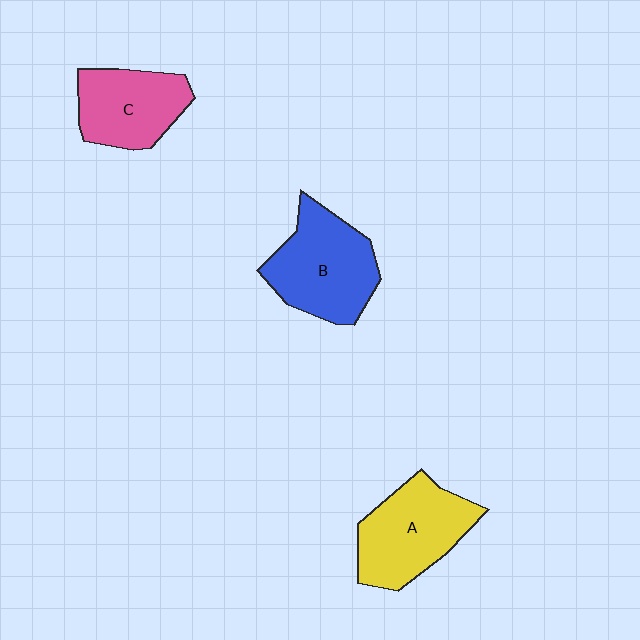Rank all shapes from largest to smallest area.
From largest to smallest: B (blue), A (yellow), C (pink).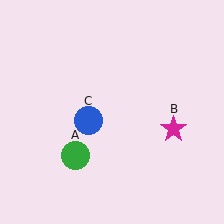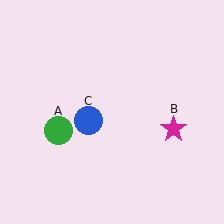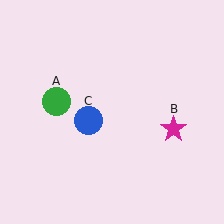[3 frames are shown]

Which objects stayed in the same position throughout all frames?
Magenta star (object B) and blue circle (object C) remained stationary.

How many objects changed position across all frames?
1 object changed position: green circle (object A).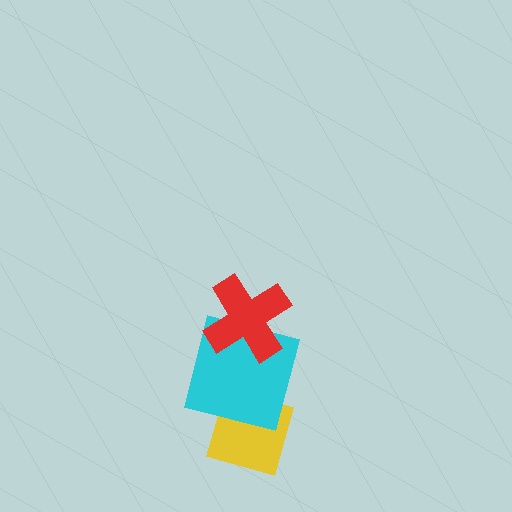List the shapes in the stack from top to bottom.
From top to bottom: the red cross, the cyan square, the yellow diamond.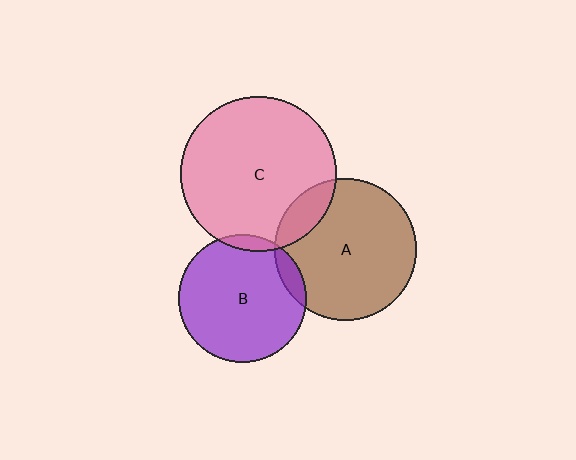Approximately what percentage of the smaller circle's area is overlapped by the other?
Approximately 15%.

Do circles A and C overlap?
Yes.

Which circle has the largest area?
Circle C (pink).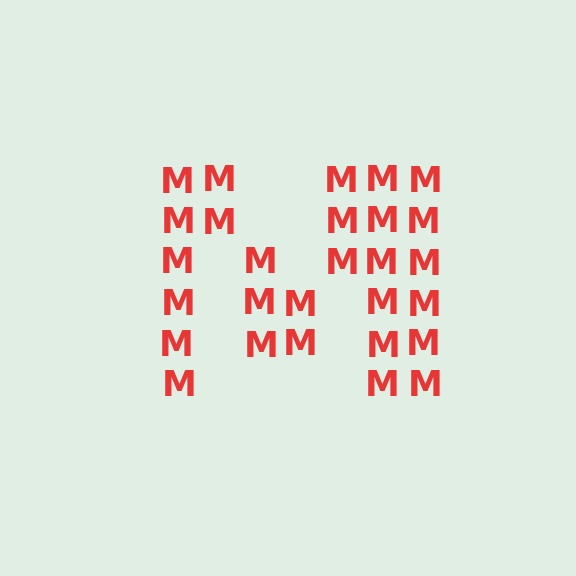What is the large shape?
The large shape is the letter M.